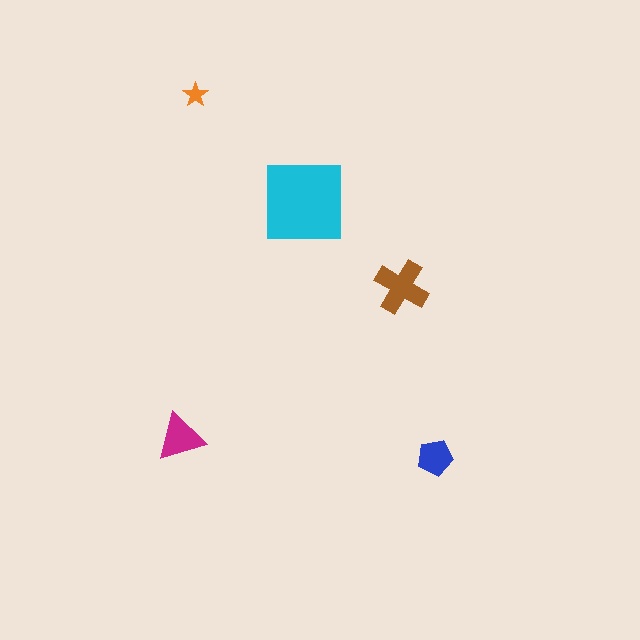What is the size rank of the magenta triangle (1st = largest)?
3rd.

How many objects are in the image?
There are 5 objects in the image.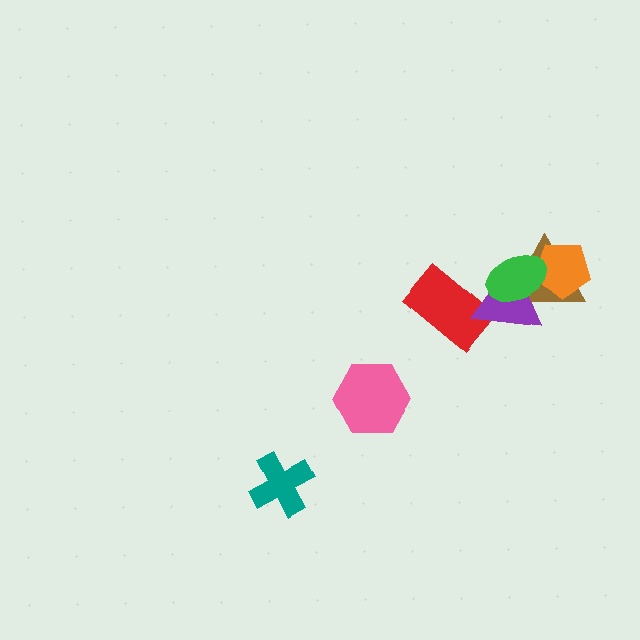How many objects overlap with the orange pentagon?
3 objects overlap with the orange pentagon.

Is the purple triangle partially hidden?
Yes, it is partially covered by another shape.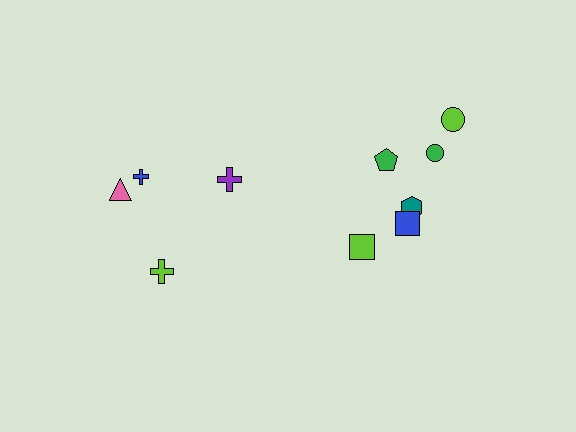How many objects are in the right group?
There are 6 objects.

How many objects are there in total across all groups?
There are 10 objects.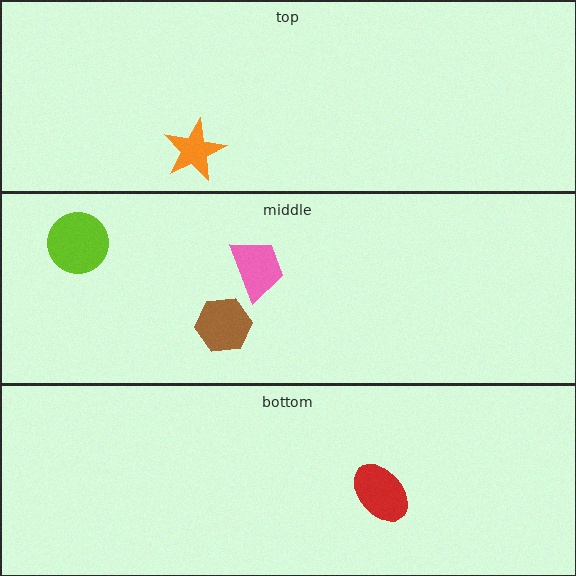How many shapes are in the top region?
1.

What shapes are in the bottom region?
The red ellipse.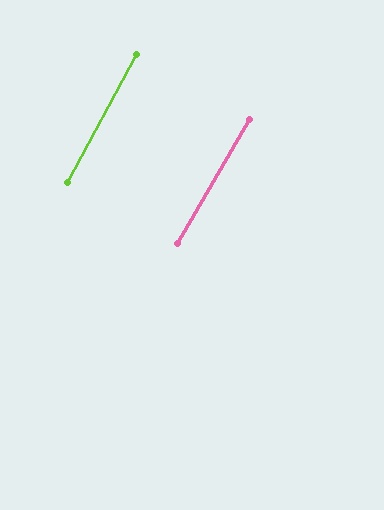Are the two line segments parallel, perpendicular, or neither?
Parallel — their directions differ by only 1.7°.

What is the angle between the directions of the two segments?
Approximately 2 degrees.